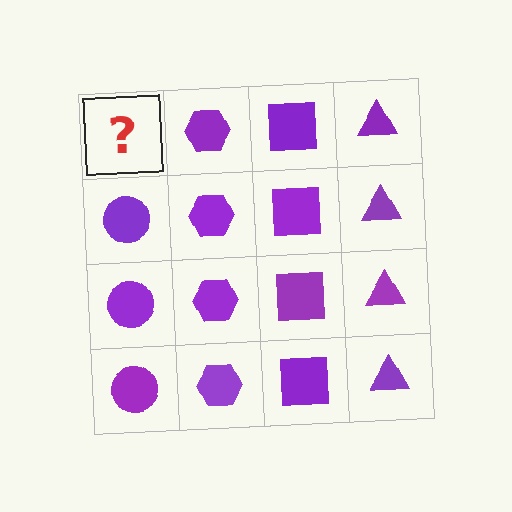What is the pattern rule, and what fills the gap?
The rule is that each column has a consistent shape. The gap should be filled with a purple circle.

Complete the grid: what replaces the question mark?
The question mark should be replaced with a purple circle.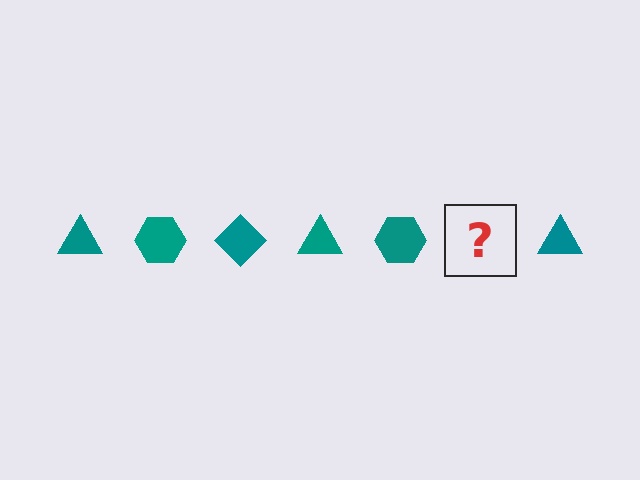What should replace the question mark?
The question mark should be replaced with a teal diamond.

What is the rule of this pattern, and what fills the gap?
The rule is that the pattern cycles through triangle, hexagon, diamond shapes in teal. The gap should be filled with a teal diamond.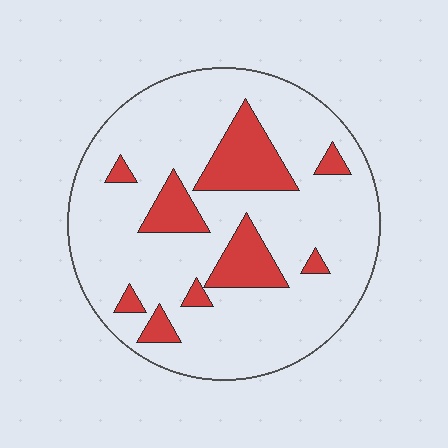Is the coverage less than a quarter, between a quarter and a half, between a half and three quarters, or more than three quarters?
Less than a quarter.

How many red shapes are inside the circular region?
9.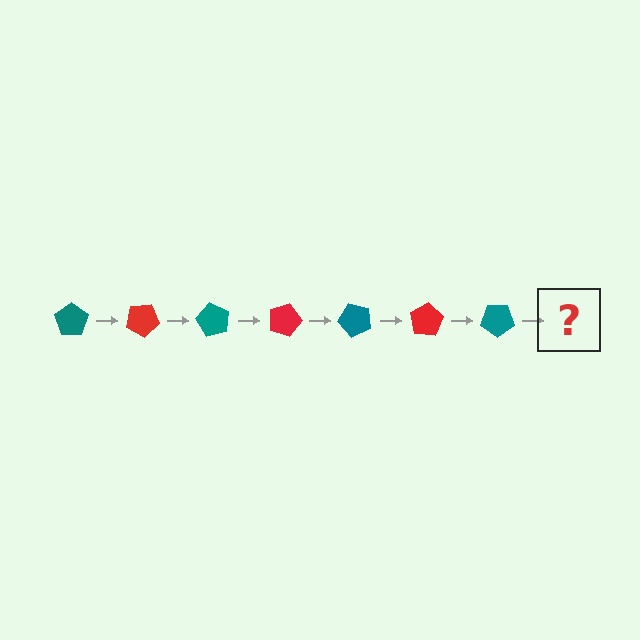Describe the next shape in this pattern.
It should be a red pentagon, rotated 210 degrees from the start.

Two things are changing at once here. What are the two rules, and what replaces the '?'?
The two rules are that it rotates 30 degrees each step and the color cycles through teal and red. The '?' should be a red pentagon, rotated 210 degrees from the start.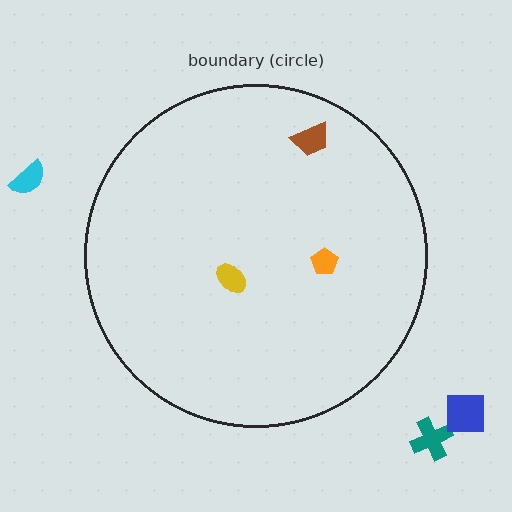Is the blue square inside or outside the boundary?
Outside.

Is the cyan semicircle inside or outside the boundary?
Outside.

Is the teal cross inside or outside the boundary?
Outside.